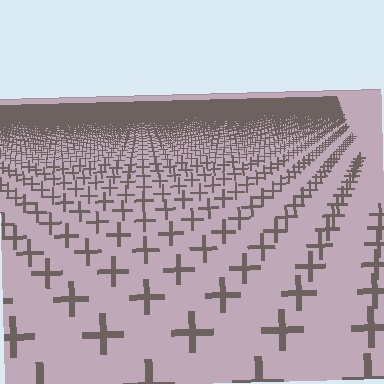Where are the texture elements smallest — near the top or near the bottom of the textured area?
Near the top.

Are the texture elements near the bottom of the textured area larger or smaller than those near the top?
Larger. Near the bottom, elements are closer to the viewer and appear at a bigger on-screen size.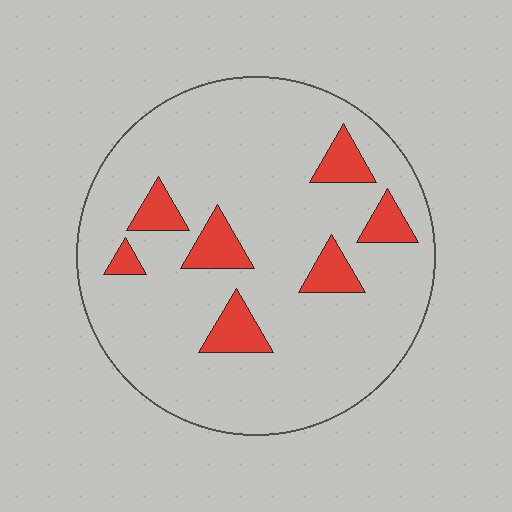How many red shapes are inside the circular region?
7.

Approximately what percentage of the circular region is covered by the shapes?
Approximately 15%.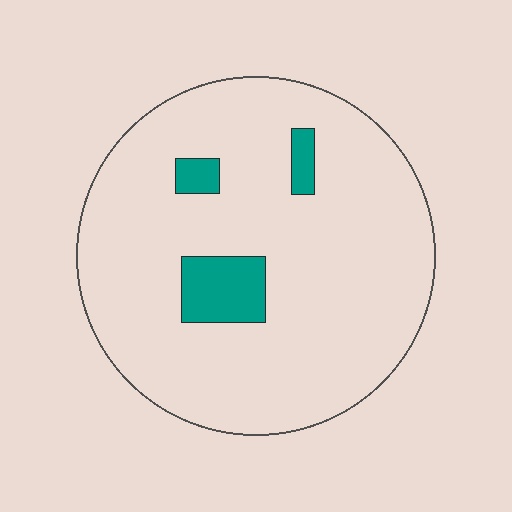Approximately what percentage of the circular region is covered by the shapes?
Approximately 10%.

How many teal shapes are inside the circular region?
3.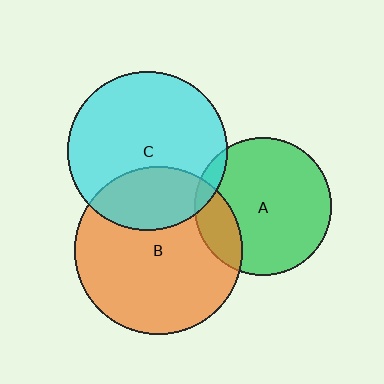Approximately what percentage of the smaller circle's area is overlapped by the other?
Approximately 5%.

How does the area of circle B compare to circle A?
Approximately 1.5 times.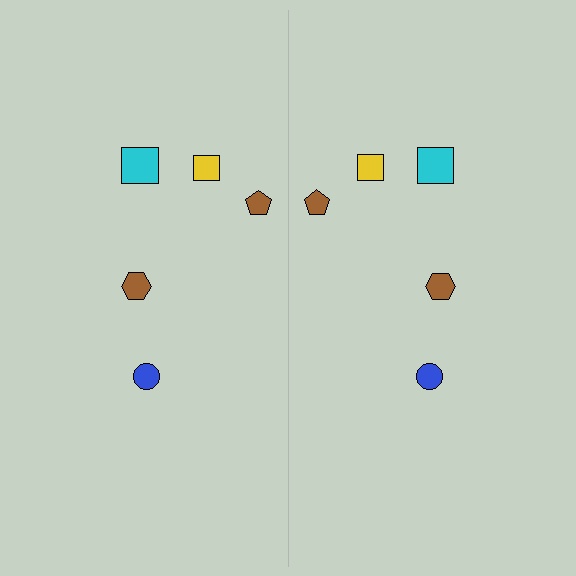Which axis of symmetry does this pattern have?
The pattern has a vertical axis of symmetry running through the center of the image.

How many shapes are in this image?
There are 10 shapes in this image.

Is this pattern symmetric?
Yes, this pattern has bilateral (reflection) symmetry.